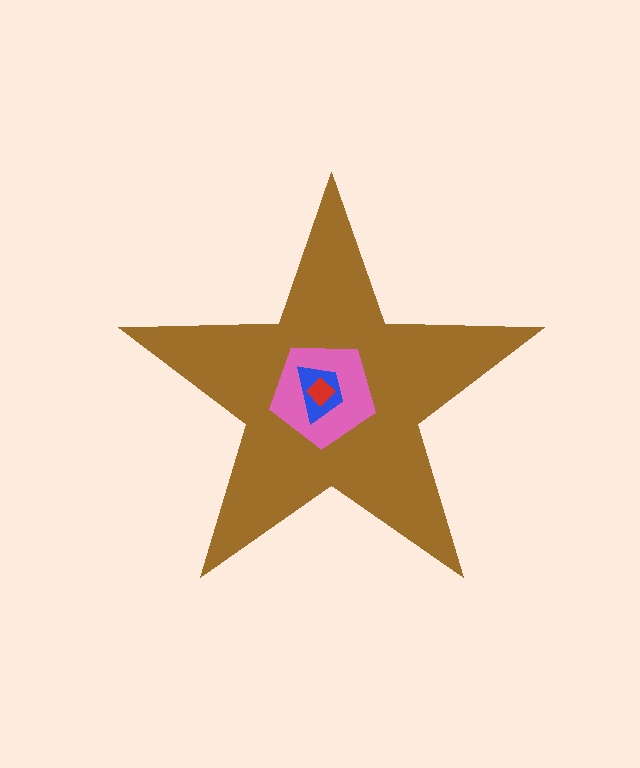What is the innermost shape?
The red diamond.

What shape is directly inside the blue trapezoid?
The red diamond.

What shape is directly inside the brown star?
The pink pentagon.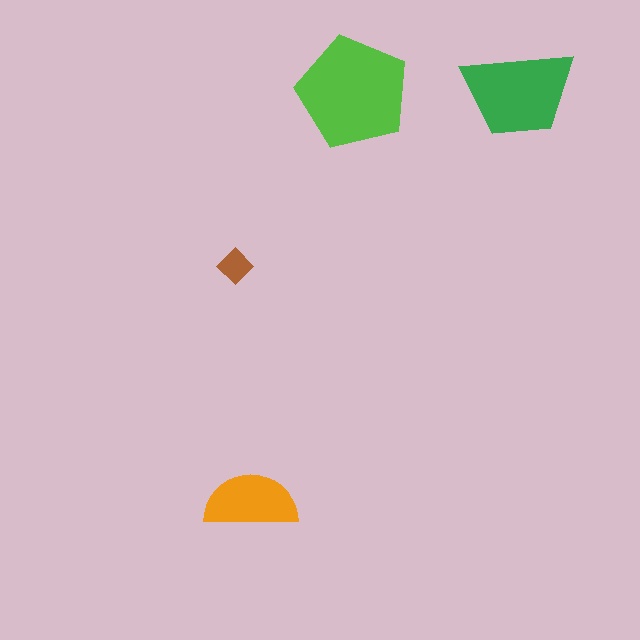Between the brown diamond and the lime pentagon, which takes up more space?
The lime pentagon.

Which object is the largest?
The lime pentagon.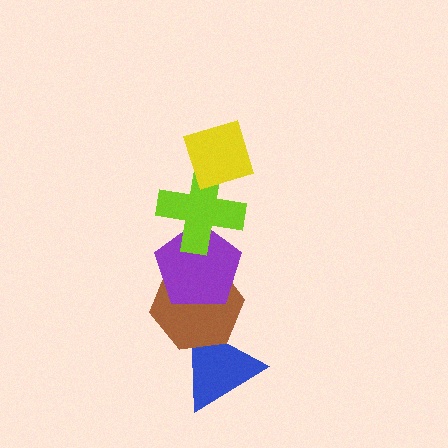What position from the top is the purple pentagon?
The purple pentagon is 3rd from the top.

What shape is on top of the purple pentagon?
The lime cross is on top of the purple pentagon.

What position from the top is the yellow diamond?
The yellow diamond is 1st from the top.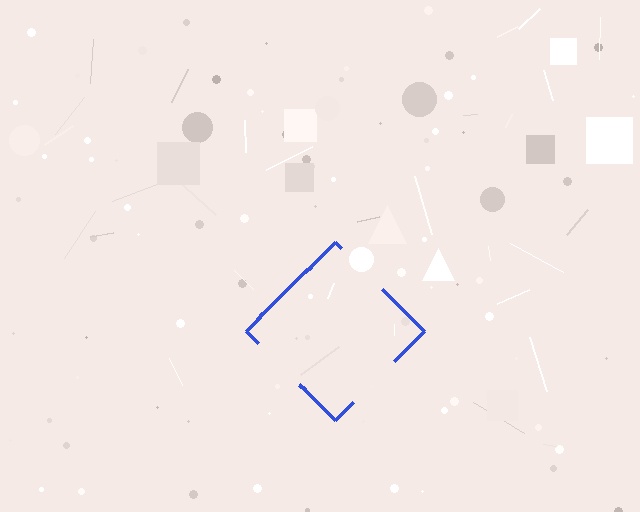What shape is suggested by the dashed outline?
The dashed outline suggests a diamond.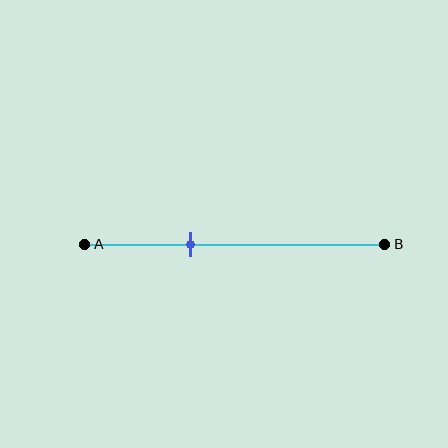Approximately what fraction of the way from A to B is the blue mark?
The blue mark is approximately 35% of the way from A to B.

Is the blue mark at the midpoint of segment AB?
No, the mark is at about 35% from A, not at the 50% midpoint.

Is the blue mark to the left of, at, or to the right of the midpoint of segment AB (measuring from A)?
The blue mark is to the left of the midpoint of segment AB.